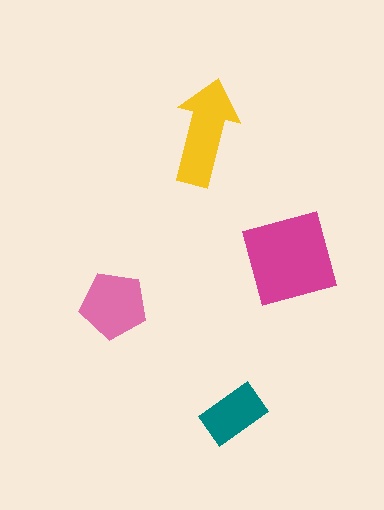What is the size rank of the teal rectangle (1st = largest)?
4th.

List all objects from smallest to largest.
The teal rectangle, the pink pentagon, the yellow arrow, the magenta square.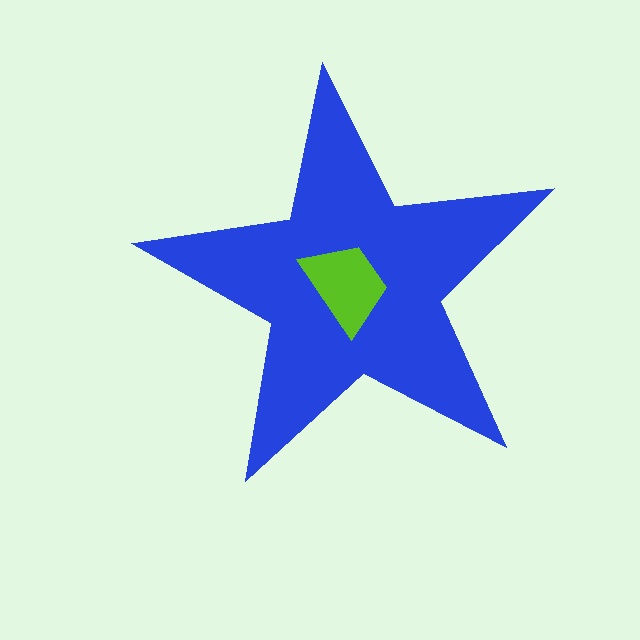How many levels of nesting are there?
2.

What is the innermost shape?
The lime trapezoid.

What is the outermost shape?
The blue star.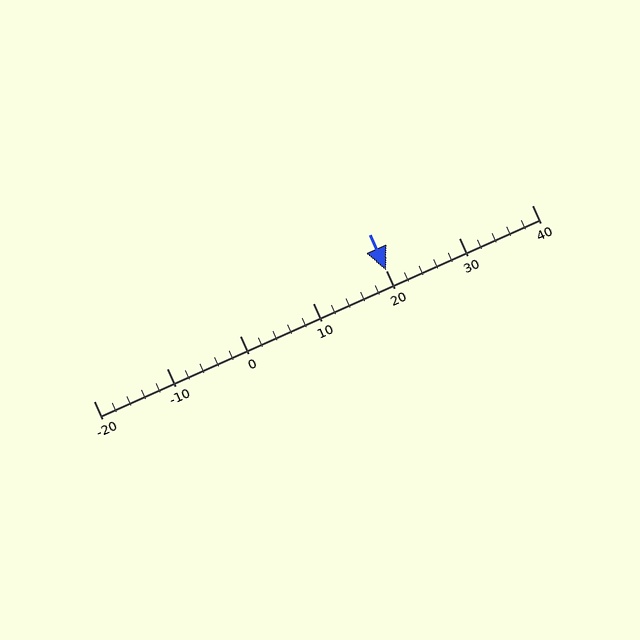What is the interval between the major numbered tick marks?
The major tick marks are spaced 10 units apart.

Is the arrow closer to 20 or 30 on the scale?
The arrow is closer to 20.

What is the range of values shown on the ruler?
The ruler shows values from -20 to 40.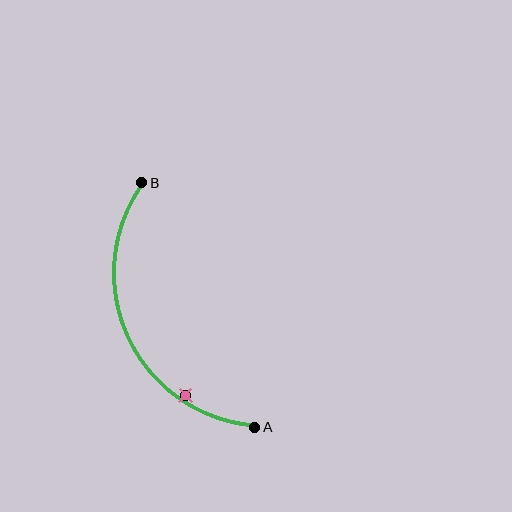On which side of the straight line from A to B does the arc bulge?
The arc bulges to the left of the straight line connecting A and B.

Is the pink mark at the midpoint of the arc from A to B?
No — the pink mark does not lie on the arc at all. It sits slightly inside the curve.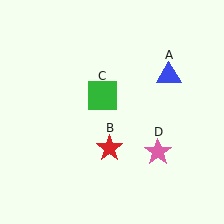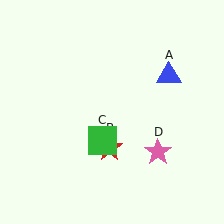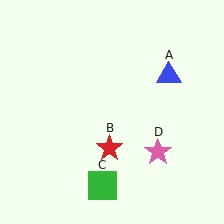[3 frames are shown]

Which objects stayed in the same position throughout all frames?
Blue triangle (object A) and red star (object B) and pink star (object D) remained stationary.